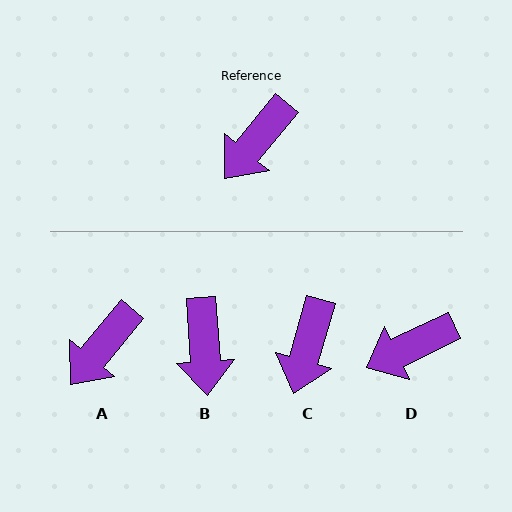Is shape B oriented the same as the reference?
No, it is off by about 44 degrees.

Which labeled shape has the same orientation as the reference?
A.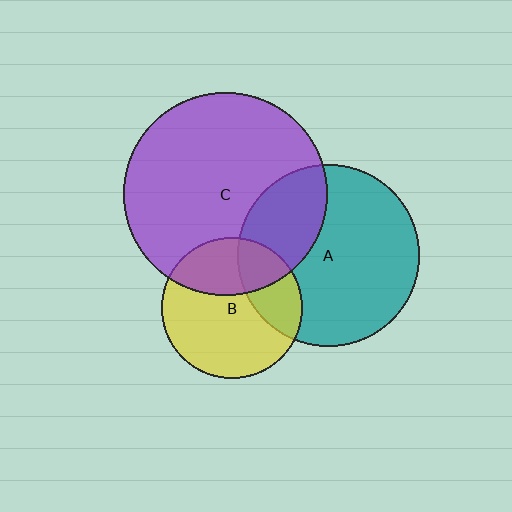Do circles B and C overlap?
Yes.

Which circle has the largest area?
Circle C (purple).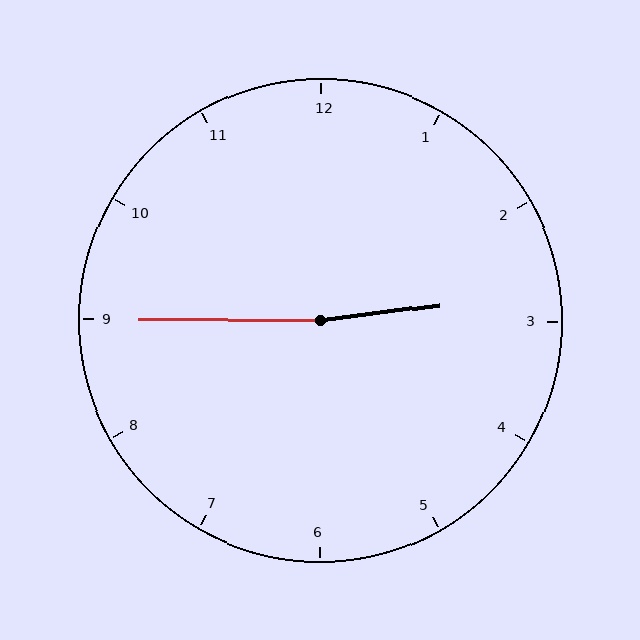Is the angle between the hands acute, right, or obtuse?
It is obtuse.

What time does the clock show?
2:45.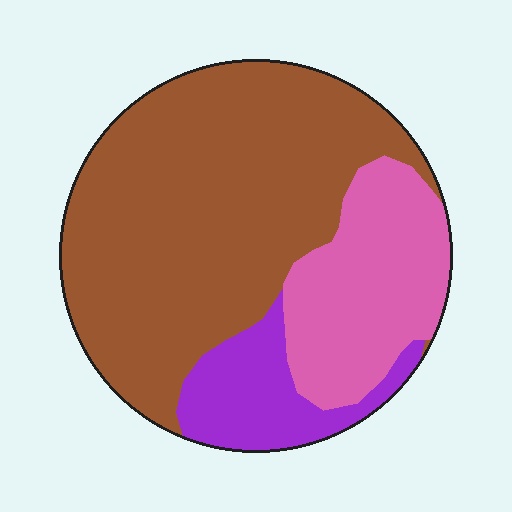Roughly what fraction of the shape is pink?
Pink covers roughly 25% of the shape.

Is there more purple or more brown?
Brown.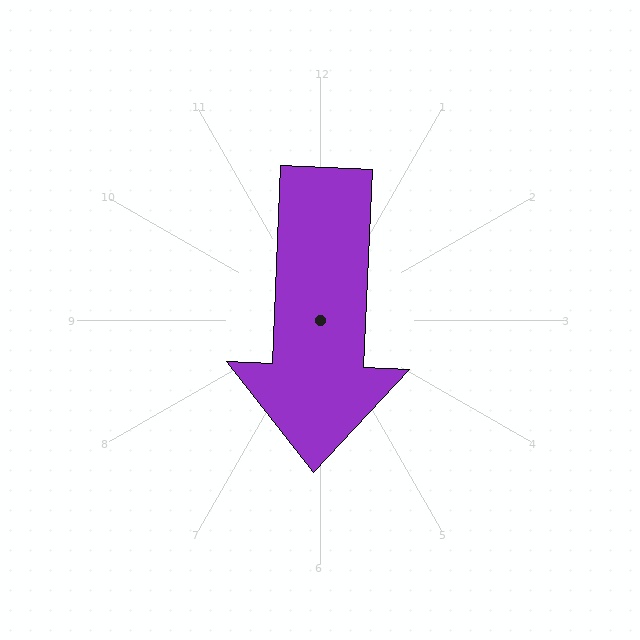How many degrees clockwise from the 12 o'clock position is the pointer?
Approximately 183 degrees.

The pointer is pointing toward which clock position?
Roughly 6 o'clock.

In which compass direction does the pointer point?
South.